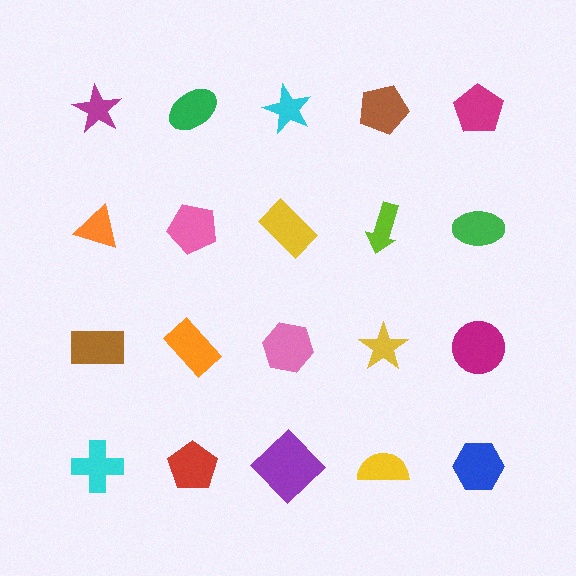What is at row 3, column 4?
A yellow star.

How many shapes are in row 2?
5 shapes.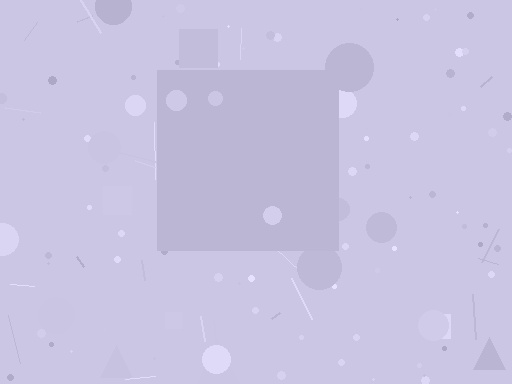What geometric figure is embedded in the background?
A square is embedded in the background.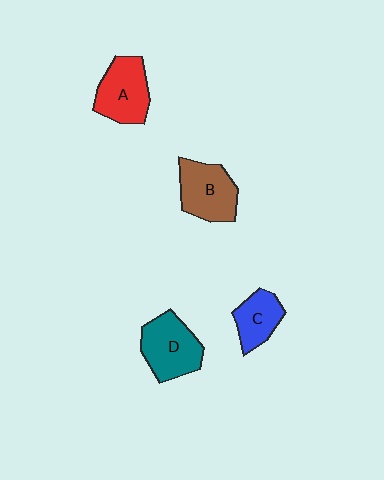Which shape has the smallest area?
Shape C (blue).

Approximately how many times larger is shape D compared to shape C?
Approximately 1.5 times.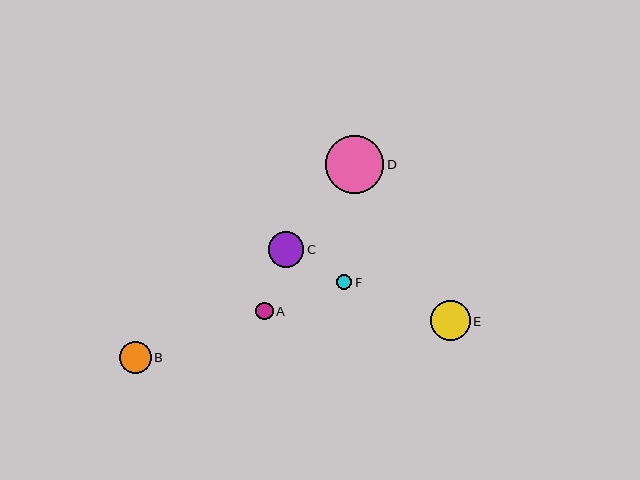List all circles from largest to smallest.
From largest to smallest: D, E, C, B, A, F.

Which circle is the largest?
Circle D is the largest with a size of approximately 58 pixels.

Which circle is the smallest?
Circle F is the smallest with a size of approximately 16 pixels.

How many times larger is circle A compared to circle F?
Circle A is approximately 1.1 times the size of circle F.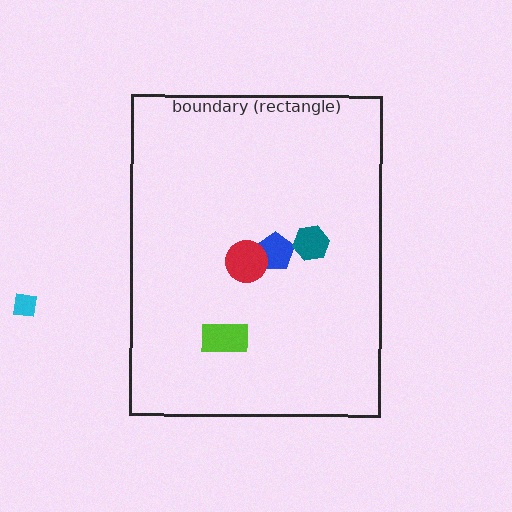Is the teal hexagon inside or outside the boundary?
Inside.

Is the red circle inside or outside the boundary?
Inside.